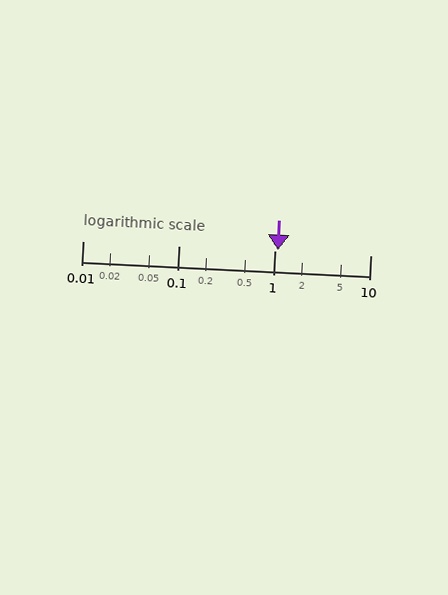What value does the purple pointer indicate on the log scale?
The pointer indicates approximately 1.1.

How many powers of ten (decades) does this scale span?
The scale spans 3 decades, from 0.01 to 10.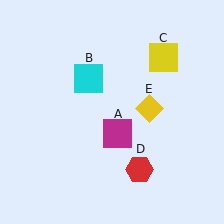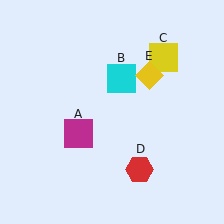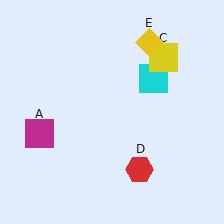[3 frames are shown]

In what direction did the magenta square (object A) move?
The magenta square (object A) moved left.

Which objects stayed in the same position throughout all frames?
Yellow square (object C) and red hexagon (object D) remained stationary.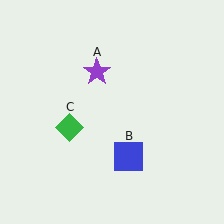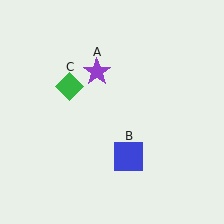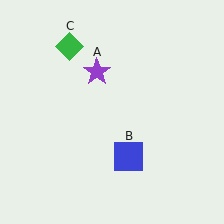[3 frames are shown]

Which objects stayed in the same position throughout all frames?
Purple star (object A) and blue square (object B) remained stationary.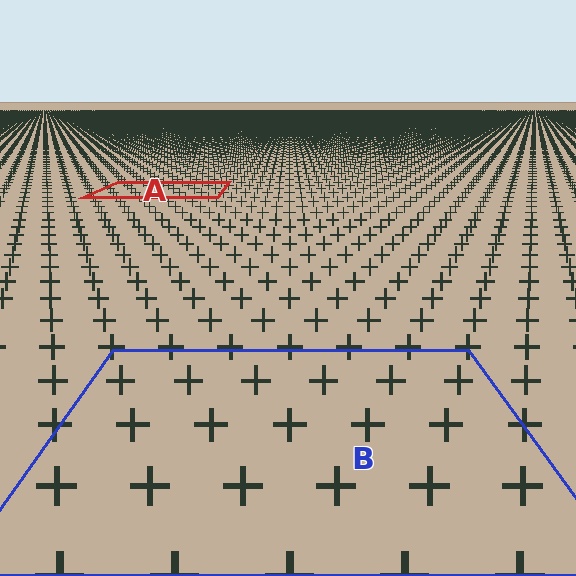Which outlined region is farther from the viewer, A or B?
Region A is farther from the viewer — the texture elements inside it appear smaller and more densely packed.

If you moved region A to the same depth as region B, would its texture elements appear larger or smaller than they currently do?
They would appear larger. At a closer depth, the same texture elements are projected at a bigger on-screen size.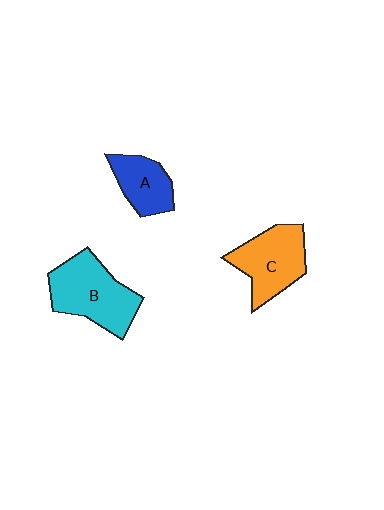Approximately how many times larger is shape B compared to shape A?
Approximately 1.7 times.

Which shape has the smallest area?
Shape A (blue).